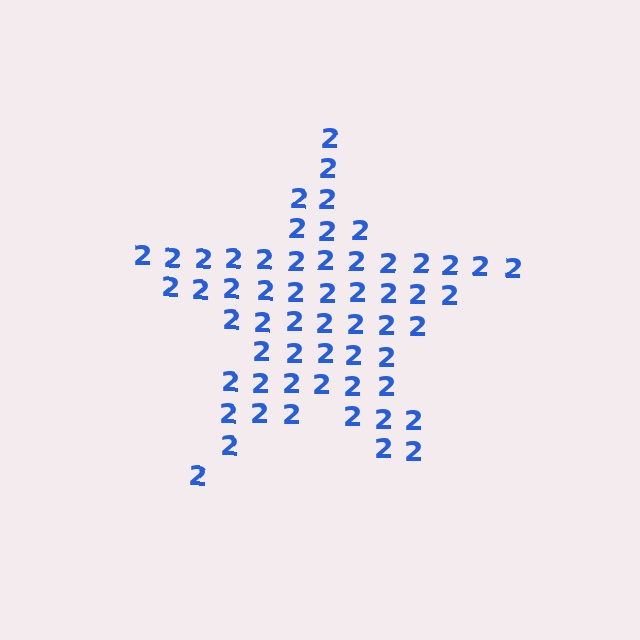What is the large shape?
The large shape is a star.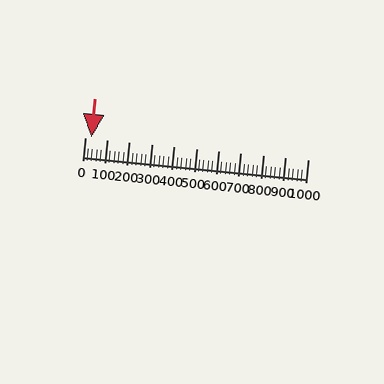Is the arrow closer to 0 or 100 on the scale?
The arrow is closer to 0.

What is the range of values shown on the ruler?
The ruler shows values from 0 to 1000.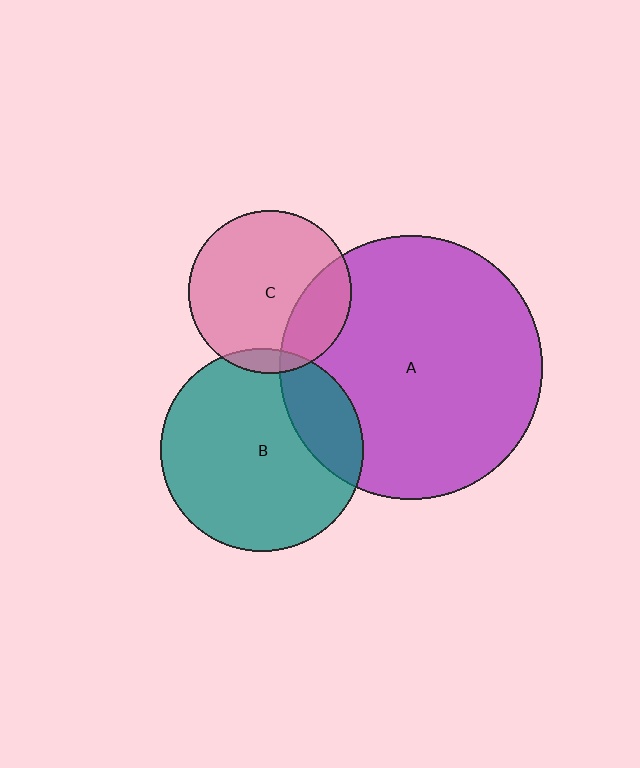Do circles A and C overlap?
Yes.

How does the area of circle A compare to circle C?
Approximately 2.6 times.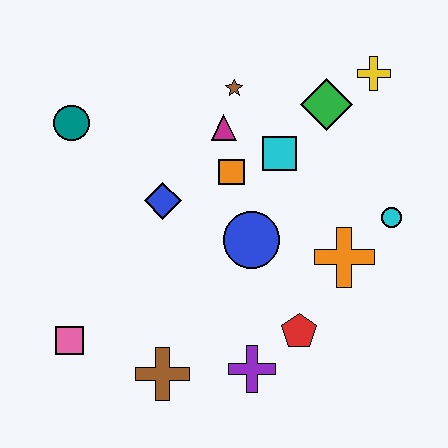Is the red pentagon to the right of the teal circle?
Yes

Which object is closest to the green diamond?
The yellow cross is closest to the green diamond.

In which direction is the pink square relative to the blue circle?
The pink square is to the left of the blue circle.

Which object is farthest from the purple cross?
The yellow cross is farthest from the purple cross.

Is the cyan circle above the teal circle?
No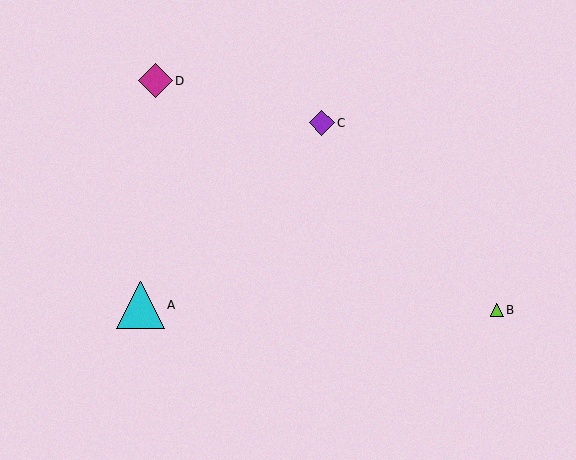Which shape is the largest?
The cyan triangle (labeled A) is the largest.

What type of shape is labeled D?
Shape D is a magenta diamond.